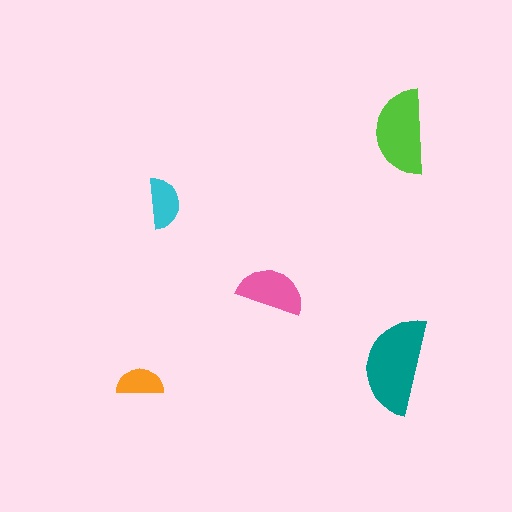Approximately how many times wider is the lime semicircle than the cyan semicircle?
About 1.5 times wider.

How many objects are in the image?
There are 5 objects in the image.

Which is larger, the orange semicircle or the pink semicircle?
The pink one.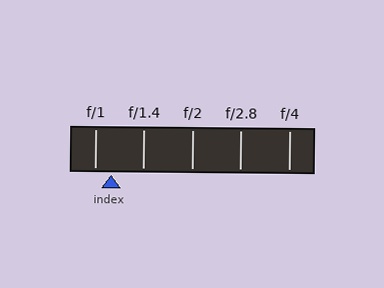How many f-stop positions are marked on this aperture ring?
There are 5 f-stop positions marked.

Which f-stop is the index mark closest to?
The index mark is closest to f/1.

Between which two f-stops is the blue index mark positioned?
The index mark is between f/1 and f/1.4.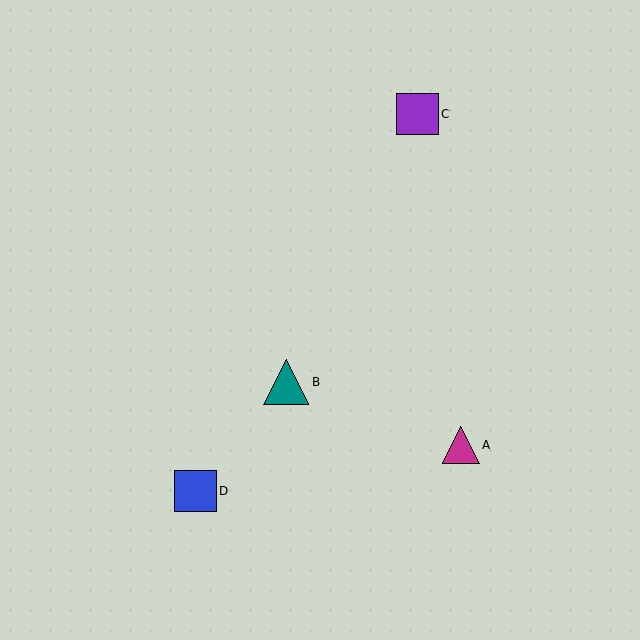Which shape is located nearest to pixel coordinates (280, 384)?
The teal triangle (labeled B) at (286, 382) is nearest to that location.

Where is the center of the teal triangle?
The center of the teal triangle is at (286, 382).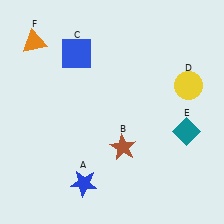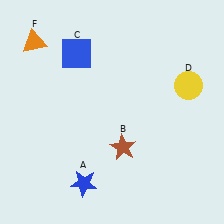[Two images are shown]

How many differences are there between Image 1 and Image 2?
There is 1 difference between the two images.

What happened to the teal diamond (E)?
The teal diamond (E) was removed in Image 2. It was in the bottom-right area of Image 1.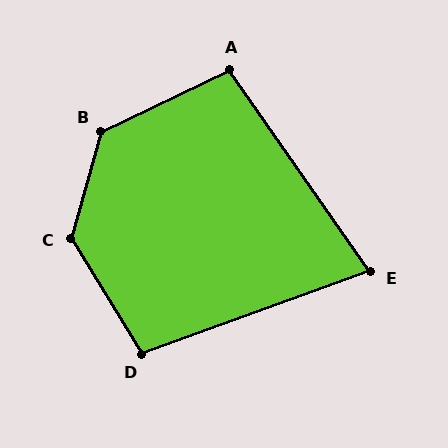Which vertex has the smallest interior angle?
E, at approximately 75 degrees.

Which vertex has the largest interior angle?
C, at approximately 133 degrees.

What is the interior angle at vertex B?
Approximately 131 degrees (obtuse).